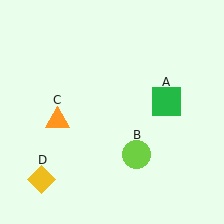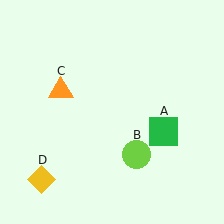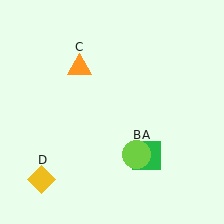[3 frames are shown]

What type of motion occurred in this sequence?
The green square (object A), orange triangle (object C) rotated clockwise around the center of the scene.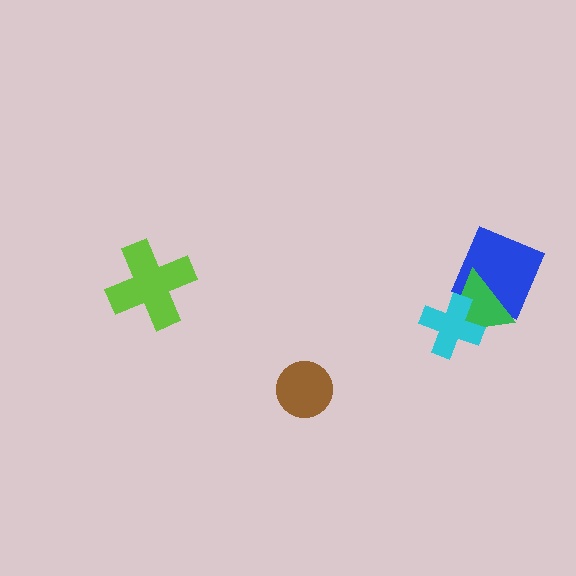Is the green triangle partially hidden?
Yes, it is partially covered by another shape.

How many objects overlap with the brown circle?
0 objects overlap with the brown circle.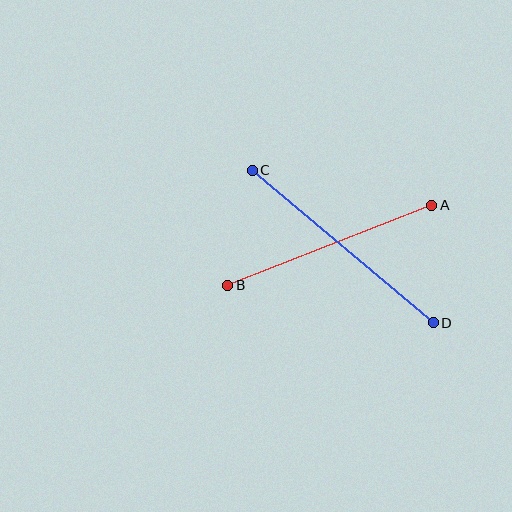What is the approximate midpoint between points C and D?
The midpoint is at approximately (343, 247) pixels.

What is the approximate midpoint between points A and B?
The midpoint is at approximately (330, 245) pixels.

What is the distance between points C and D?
The distance is approximately 237 pixels.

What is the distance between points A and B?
The distance is approximately 219 pixels.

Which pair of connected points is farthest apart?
Points C and D are farthest apart.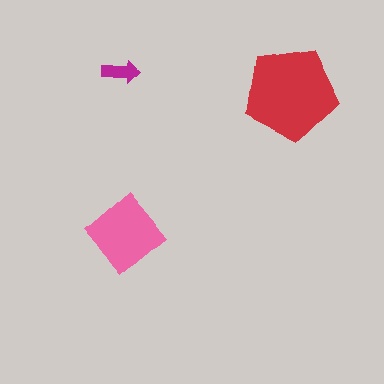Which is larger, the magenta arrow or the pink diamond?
The pink diamond.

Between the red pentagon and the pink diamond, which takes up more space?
The red pentagon.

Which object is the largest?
The red pentagon.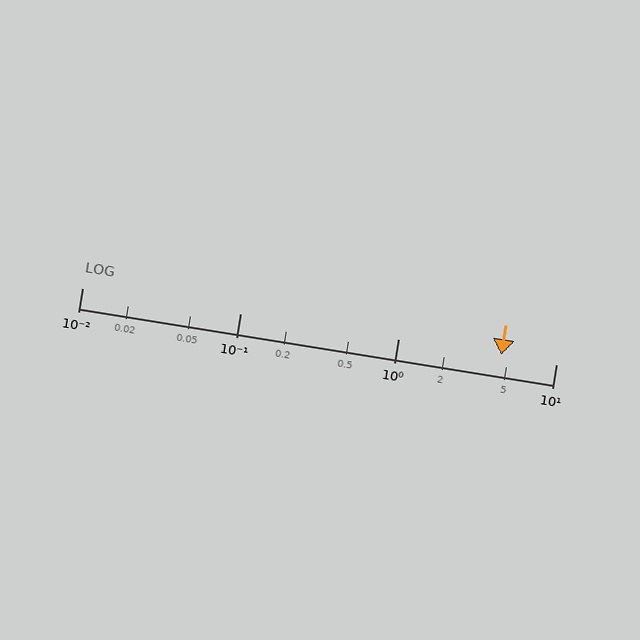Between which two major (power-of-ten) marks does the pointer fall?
The pointer is between 1 and 10.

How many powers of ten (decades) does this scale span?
The scale spans 3 decades, from 0.01 to 10.